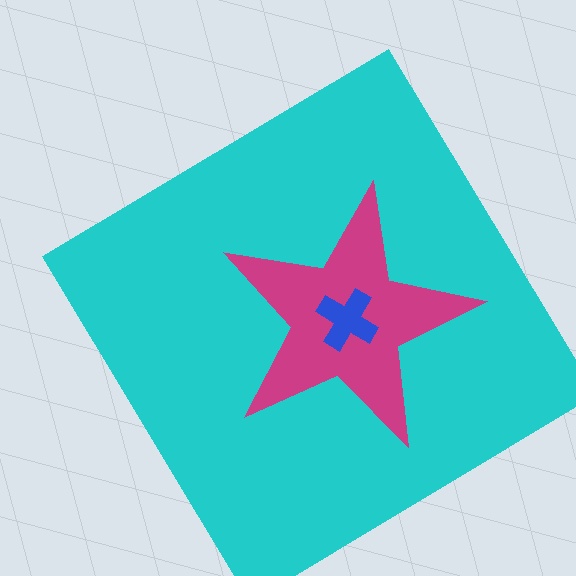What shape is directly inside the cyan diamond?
The magenta star.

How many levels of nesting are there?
3.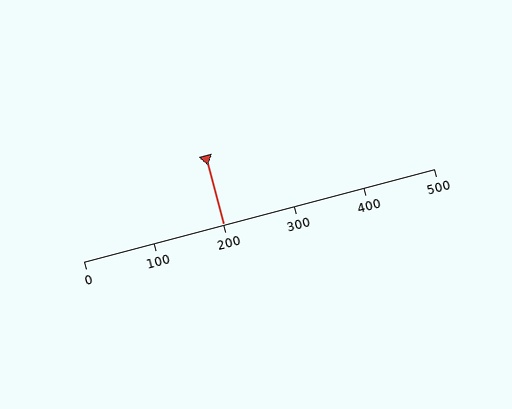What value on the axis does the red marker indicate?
The marker indicates approximately 200.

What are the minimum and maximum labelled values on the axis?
The axis runs from 0 to 500.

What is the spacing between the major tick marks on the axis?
The major ticks are spaced 100 apart.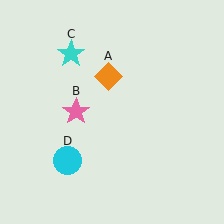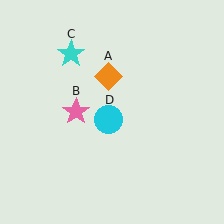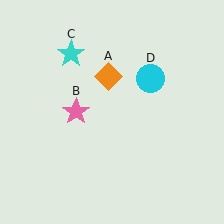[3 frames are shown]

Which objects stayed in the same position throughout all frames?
Orange diamond (object A) and pink star (object B) and cyan star (object C) remained stationary.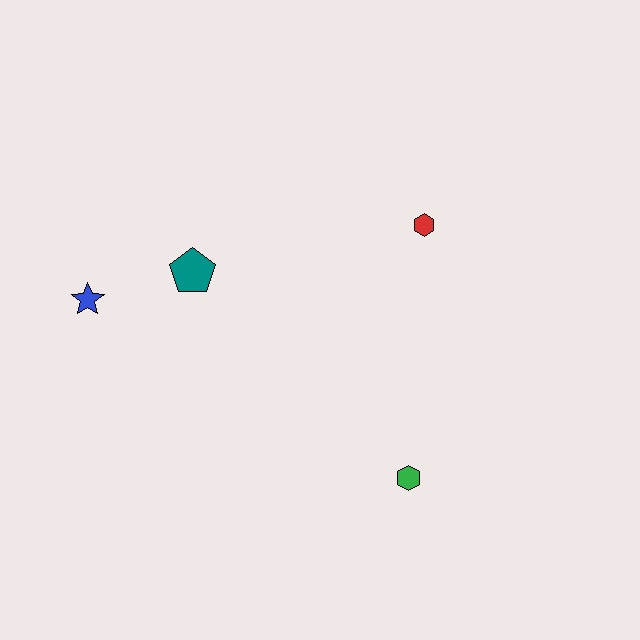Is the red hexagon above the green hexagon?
Yes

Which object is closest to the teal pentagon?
The blue star is closest to the teal pentagon.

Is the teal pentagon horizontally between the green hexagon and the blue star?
Yes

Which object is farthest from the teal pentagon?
The green hexagon is farthest from the teal pentagon.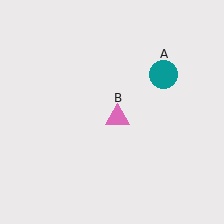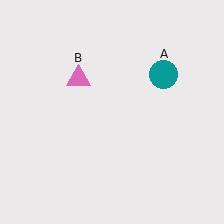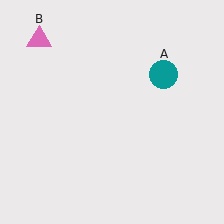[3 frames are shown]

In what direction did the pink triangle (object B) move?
The pink triangle (object B) moved up and to the left.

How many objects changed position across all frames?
1 object changed position: pink triangle (object B).